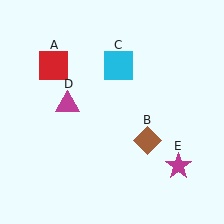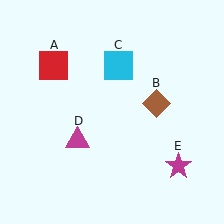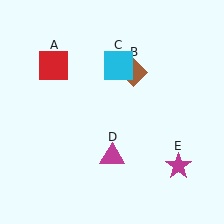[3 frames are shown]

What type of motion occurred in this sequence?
The brown diamond (object B), magenta triangle (object D) rotated counterclockwise around the center of the scene.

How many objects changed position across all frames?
2 objects changed position: brown diamond (object B), magenta triangle (object D).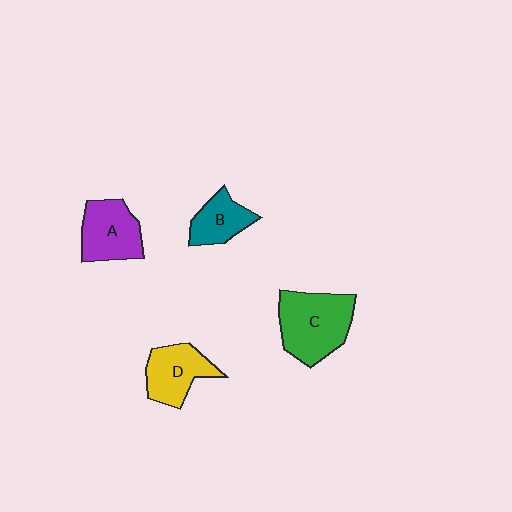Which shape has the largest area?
Shape C (green).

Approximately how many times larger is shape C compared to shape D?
Approximately 1.4 times.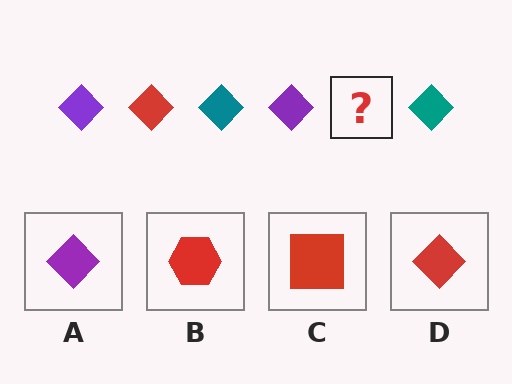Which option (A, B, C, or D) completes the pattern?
D.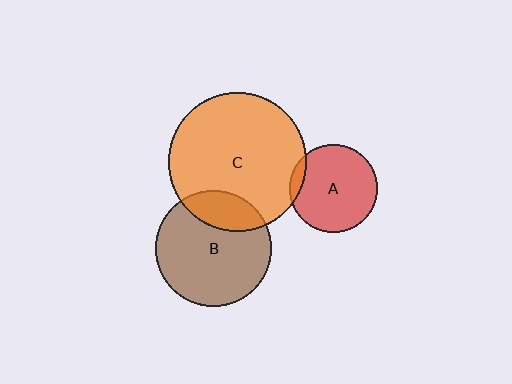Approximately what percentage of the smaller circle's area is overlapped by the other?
Approximately 10%.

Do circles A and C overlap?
Yes.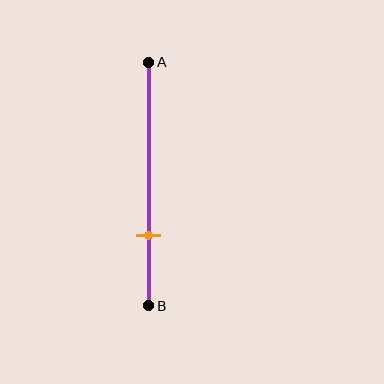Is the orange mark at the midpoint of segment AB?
No, the mark is at about 70% from A, not at the 50% midpoint.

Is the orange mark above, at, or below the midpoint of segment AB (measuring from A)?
The orange mark is below the midpoint of segment AB.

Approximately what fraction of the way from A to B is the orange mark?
The orange mark is approximately 70% of the way from A to B.